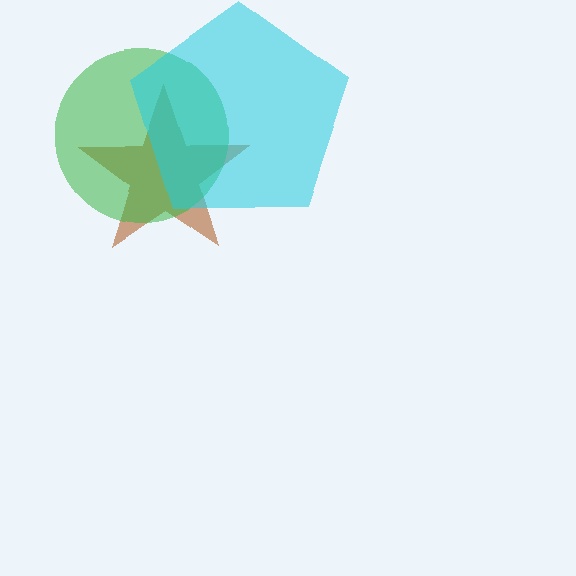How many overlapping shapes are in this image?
There are 3 overlapping shapes in the image.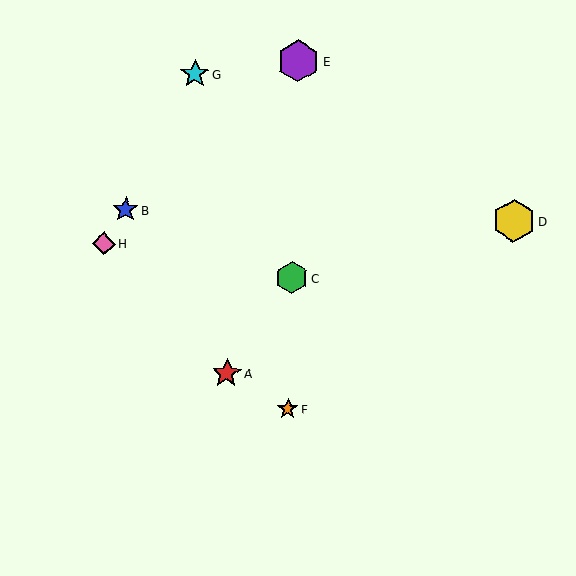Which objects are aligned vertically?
Objects C, E, F are aligned vertically.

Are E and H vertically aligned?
No, E is at x≈298 and H is at x≈104.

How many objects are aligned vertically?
3 objects (C, E, F) are aligned vertically.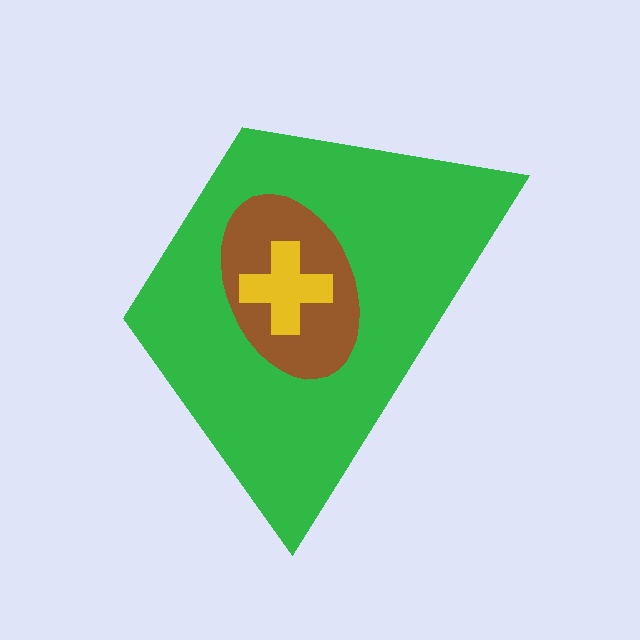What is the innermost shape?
The yellow cross.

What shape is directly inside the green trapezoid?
The brown ellipse.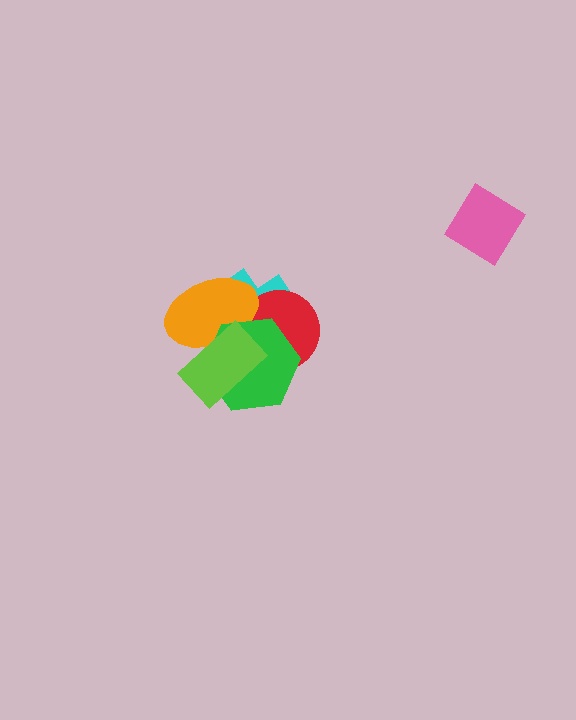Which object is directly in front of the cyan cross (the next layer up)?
The red circle is directly in front of the cyan cross.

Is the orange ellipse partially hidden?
Yes, it is partially covered by another shape.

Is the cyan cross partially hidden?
Yes, it is partially covered by another shape.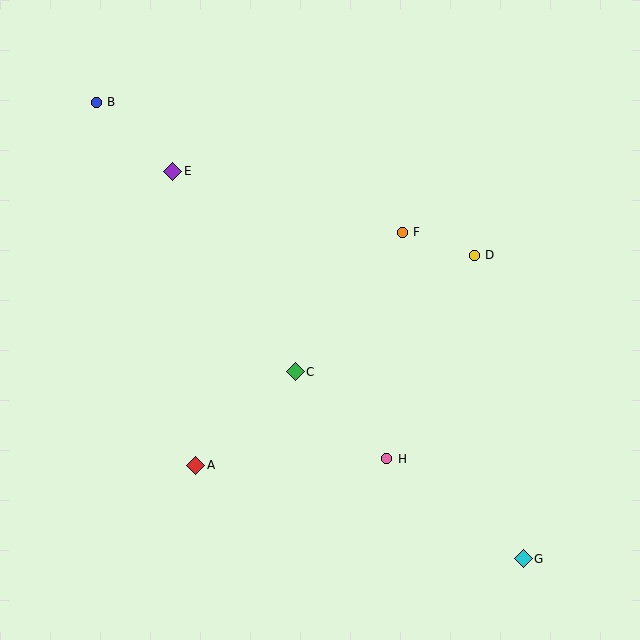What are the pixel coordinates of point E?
Point E is at (173, 171).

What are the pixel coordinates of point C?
Point C is at (295, 372).